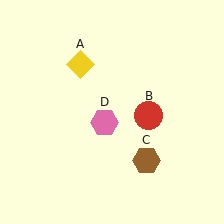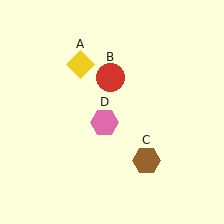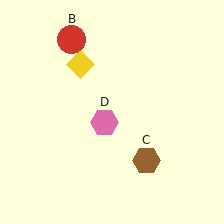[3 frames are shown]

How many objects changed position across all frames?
1 object changed position: red circle (object B).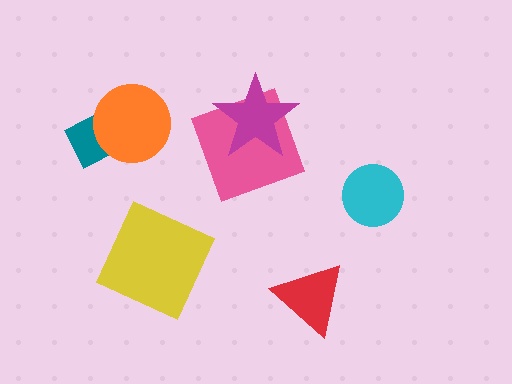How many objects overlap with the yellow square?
0 objects overlap with the yellow square.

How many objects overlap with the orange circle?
1 object overlaps with the orange circle.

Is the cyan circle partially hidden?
No, no other shape covers it.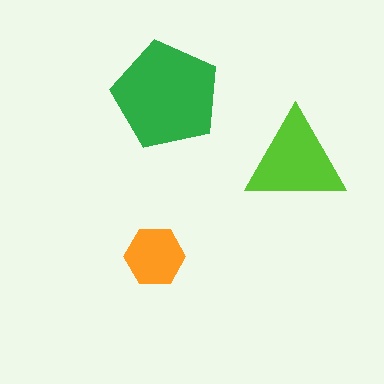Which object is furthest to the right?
The lime triangle is rightmost.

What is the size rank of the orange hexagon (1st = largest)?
3rd.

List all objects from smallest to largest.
The orange hexagon, the lime triangle, the green pentagon.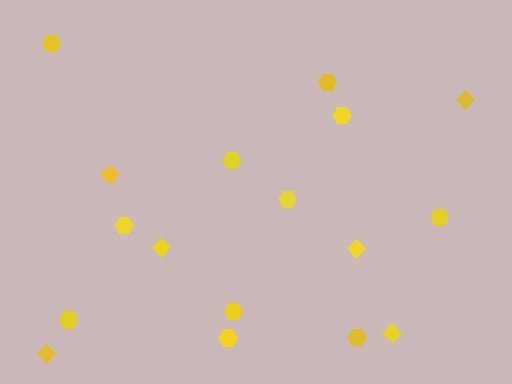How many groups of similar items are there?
There are 2 groups: one group of hexagons (11) and one group of diamonds (6).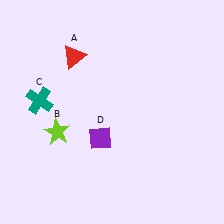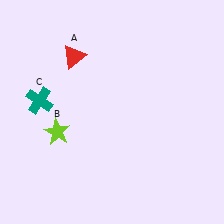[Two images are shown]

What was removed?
The purple diamond (D) was removed in Image 2.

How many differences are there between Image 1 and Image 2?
There is 1 difference between the two images.